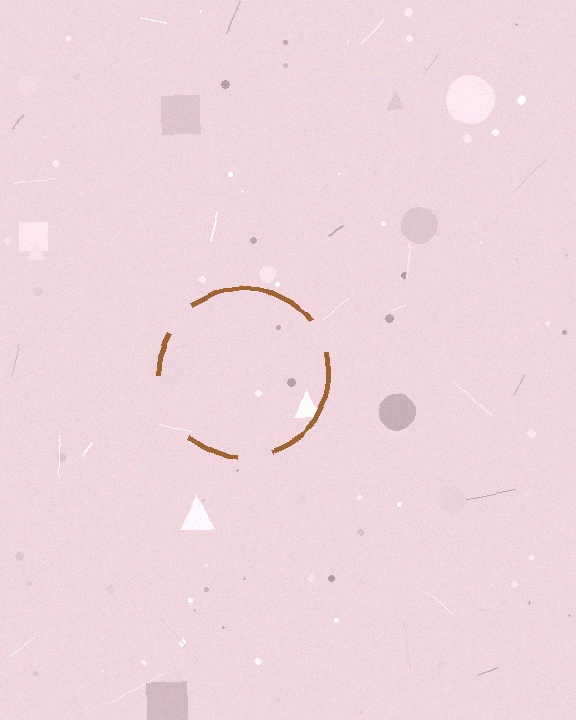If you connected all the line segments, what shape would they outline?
They would outline a circle.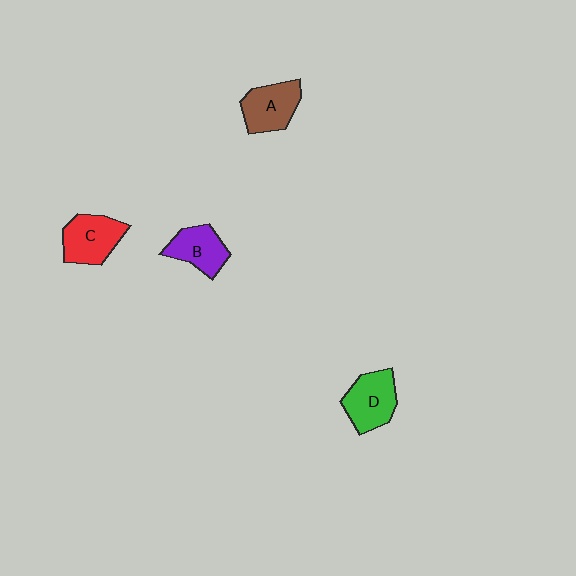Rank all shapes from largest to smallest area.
From largest to smallest: C (red), D (green), A (brown), B (purple).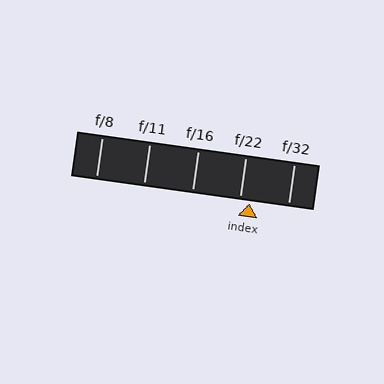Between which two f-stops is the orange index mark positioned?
The index mark is between f/22 and f/32.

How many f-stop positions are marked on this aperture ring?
There are 5 f-stop positions marked.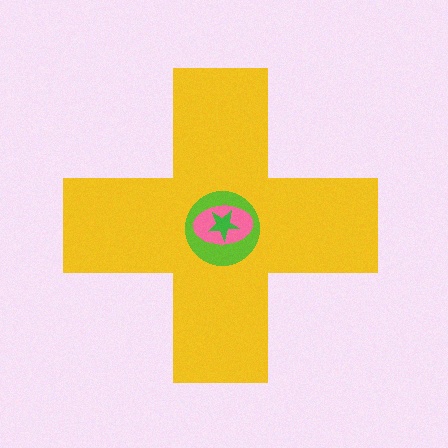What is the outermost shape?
The yellow cross.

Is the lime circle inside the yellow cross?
Yes.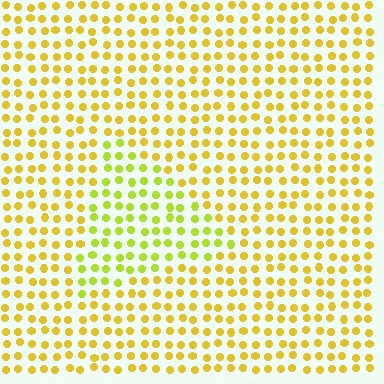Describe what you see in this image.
The image is filled with small yellow elements in a uniform arrangement. A triangle-shaped region is visible where the elements are tinted to a slightly different hue, forming a subtle color boundary.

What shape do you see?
I see a triangle.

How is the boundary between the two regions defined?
The boundary is defined purely by a slight shift in hue (about 28 degrees). Spacing, size, and orientation are identical on both sides.